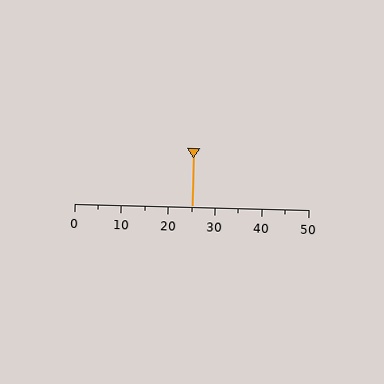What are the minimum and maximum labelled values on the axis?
The axis runs from 0 to 50.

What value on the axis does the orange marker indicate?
The marker indicates approximately 25.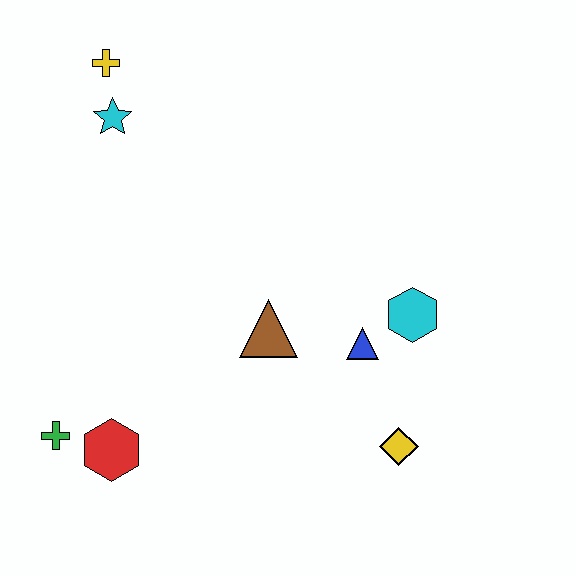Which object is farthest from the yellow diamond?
The yellow cross is farthest from the yellow diamond.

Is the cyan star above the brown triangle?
Yes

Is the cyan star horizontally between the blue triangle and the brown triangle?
No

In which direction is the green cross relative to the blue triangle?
The green cross is to the left of the blue triangle.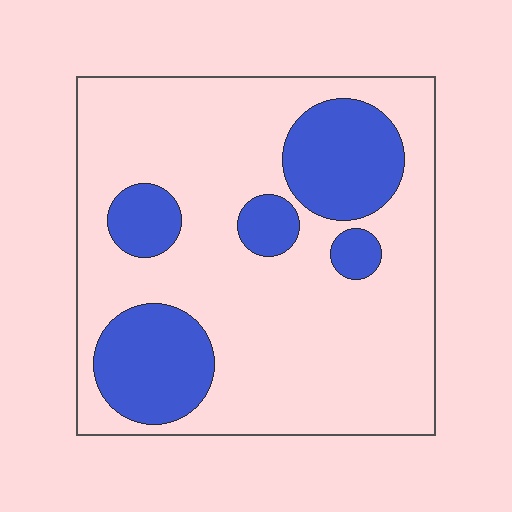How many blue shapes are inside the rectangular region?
5.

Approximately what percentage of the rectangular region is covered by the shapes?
Approximately 25%.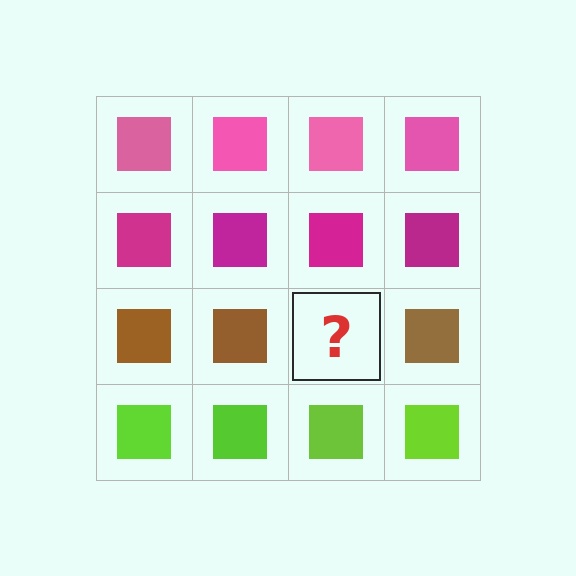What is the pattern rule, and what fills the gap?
The rule is that each row has a consistent color. The gap should be filled with a brown square.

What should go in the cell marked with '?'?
The missing cell should contain a brown square.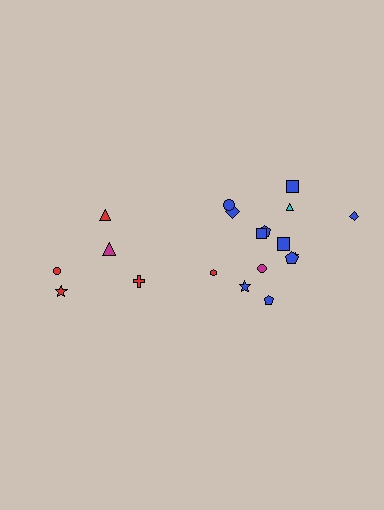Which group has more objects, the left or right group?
The right group.